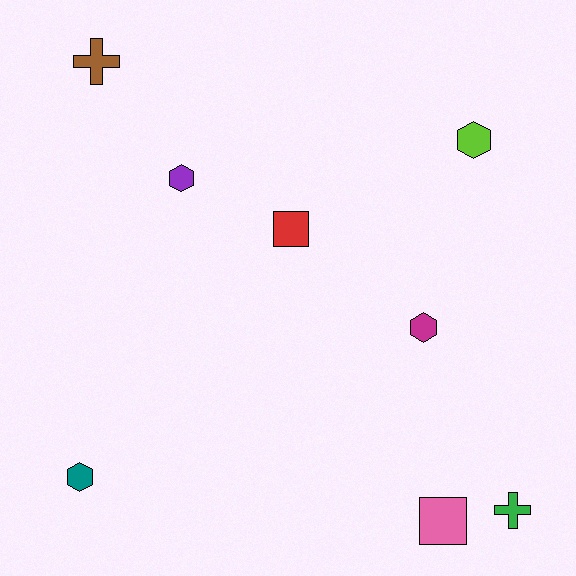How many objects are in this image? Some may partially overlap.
There are 8 objects.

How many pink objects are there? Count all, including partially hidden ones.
There is 1 pink object.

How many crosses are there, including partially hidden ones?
There are 2 crosses.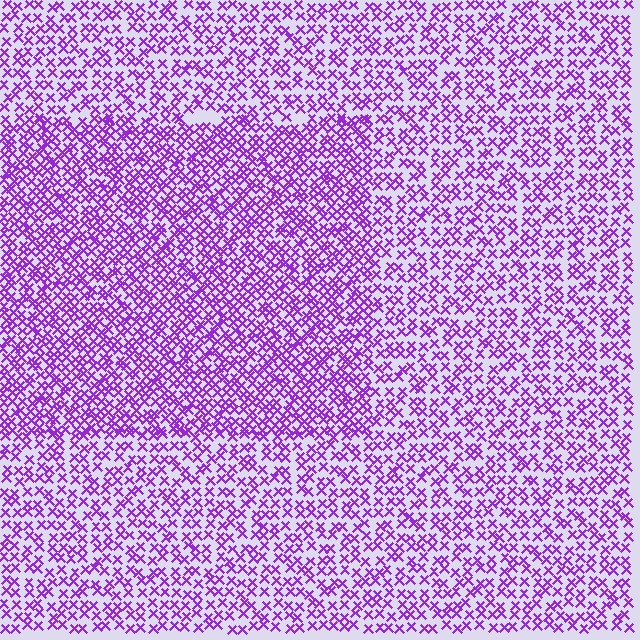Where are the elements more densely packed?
The elements are more densely packed inside the rectangle boundary.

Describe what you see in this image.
The image contains small purple elements arranged at two different densities. A rectangle-shaped region is visible where the elements are more densely packed than the surrounding area.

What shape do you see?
I see a rectangle.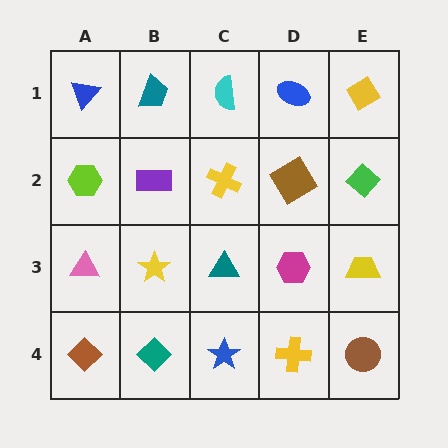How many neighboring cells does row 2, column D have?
4.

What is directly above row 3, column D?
A brown diamond.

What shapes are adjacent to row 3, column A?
A lime hexagon (row 2, column A), a brown diamond (row 4, column A), a yellow star (row 3, column B).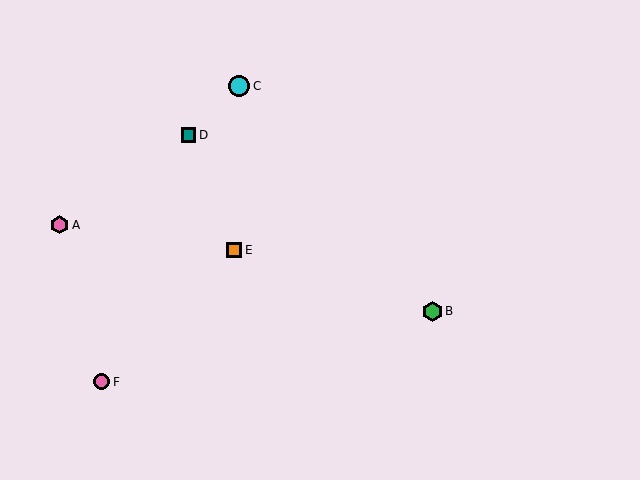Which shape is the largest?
The cyan circle (labeled C) is the largest.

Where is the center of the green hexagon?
The center of the green hexagon is at (432, 311).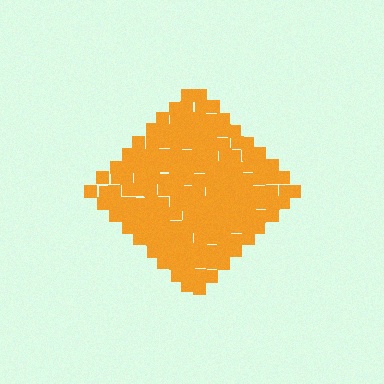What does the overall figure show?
The overall figure shows a diamond.